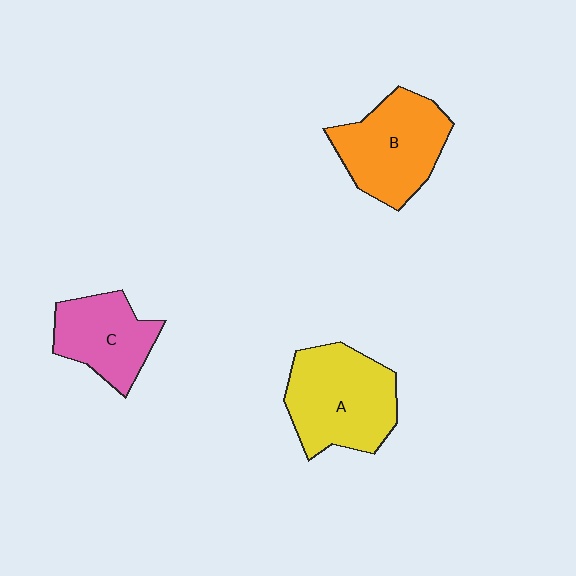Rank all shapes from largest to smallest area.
From largest to smallest: A (yellow), B (orange), C (pink).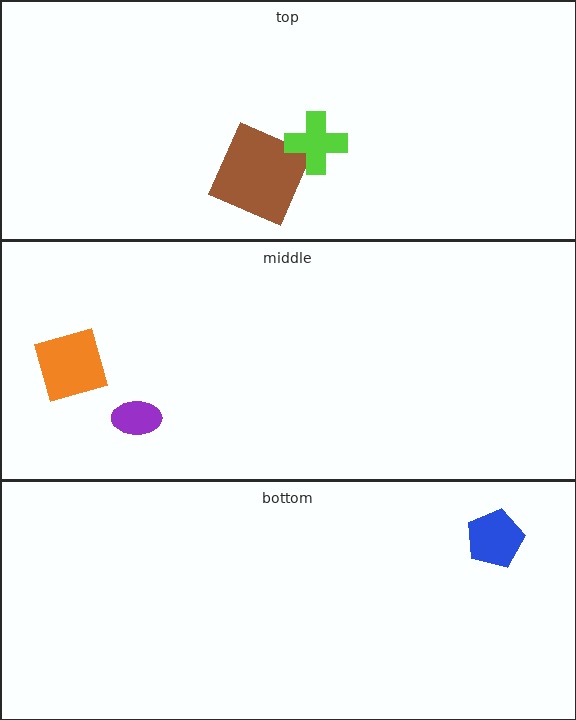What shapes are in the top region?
The brown square, the lime cross.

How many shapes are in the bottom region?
1.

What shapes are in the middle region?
The orange diamond, the purple ellipse.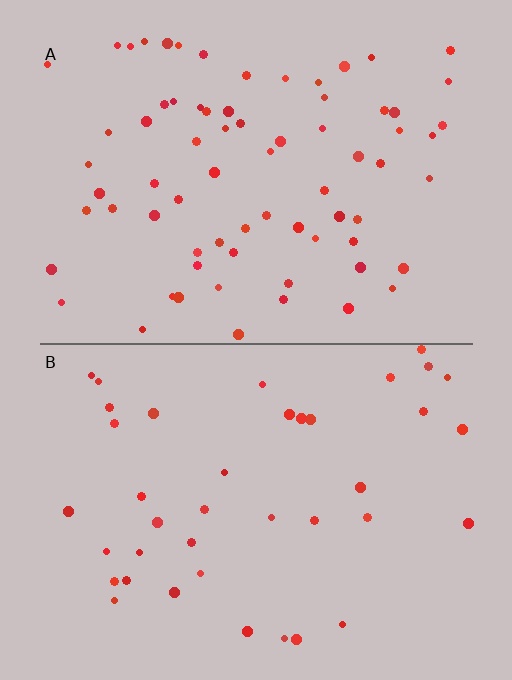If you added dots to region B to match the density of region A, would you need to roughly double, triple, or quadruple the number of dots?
Approximately double.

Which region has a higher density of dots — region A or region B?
A (the top).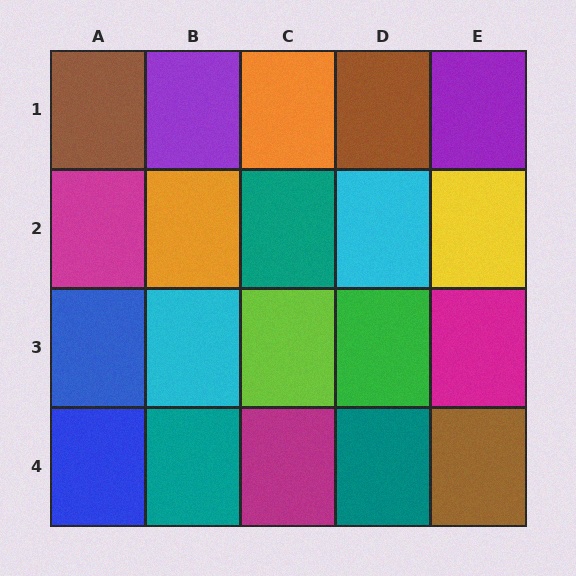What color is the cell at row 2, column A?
Magenta.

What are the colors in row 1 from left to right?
Brown, purple, orange, brown, purple.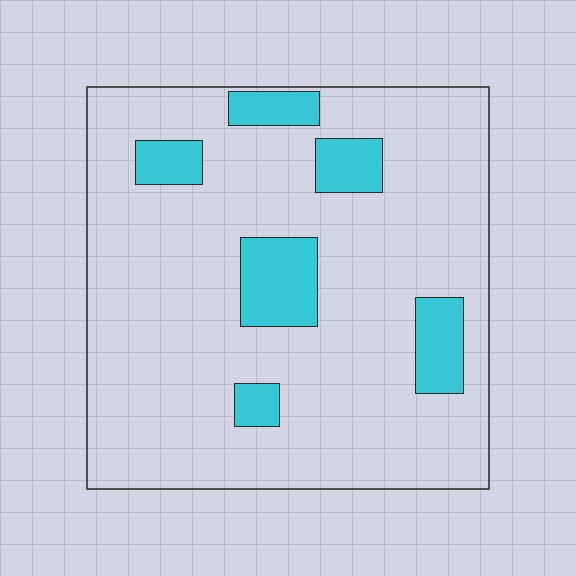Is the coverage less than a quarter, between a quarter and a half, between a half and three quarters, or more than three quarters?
Less than a quarter.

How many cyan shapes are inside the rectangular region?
6.